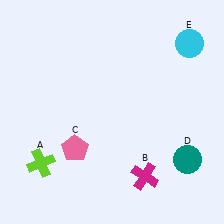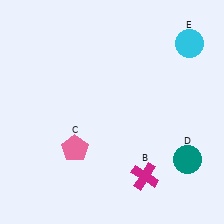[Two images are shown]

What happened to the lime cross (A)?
The lime cross (A) was removed in Image 2. It was in the bottom-left area of Image 1.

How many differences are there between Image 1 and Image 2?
There is 1 difference between the two images.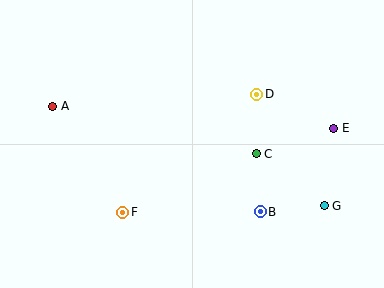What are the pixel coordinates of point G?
Point G is at (324, 206).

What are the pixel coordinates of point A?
Point A is at (53, 106).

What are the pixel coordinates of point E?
Point E is at (334, 129).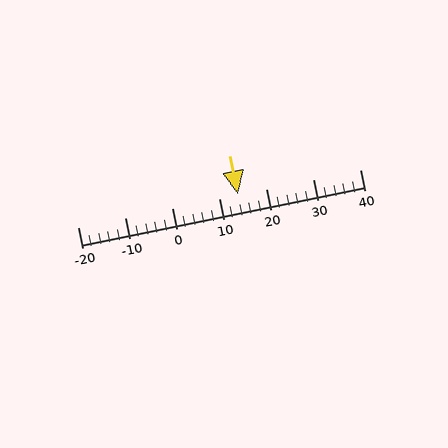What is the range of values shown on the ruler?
The ruler shows values from -20 to 40.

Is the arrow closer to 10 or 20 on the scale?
The arrow is closer to 10.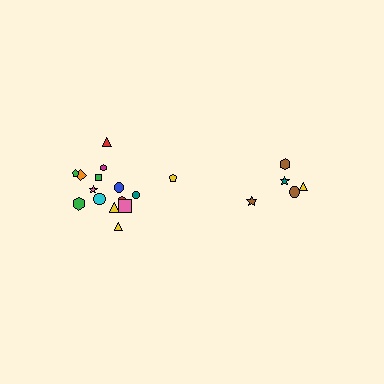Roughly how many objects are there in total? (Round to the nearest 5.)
Roughly 20 objects in total.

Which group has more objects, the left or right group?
The left group.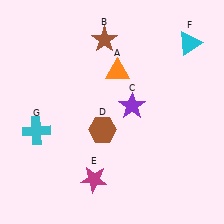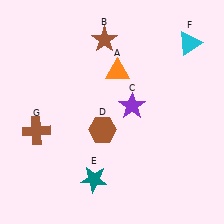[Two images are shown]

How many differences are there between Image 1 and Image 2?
There are 2 differences between the two images.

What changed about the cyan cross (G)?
In Image 1, G is cyan. In Image 2, it changed to brown.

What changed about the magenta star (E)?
In Image 1, E is magenta. In Image 2, it changed to teal.